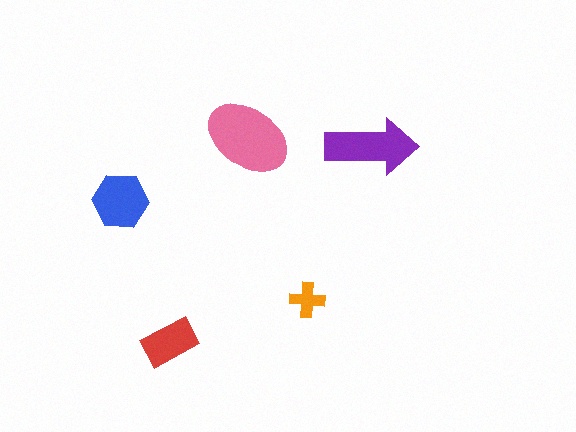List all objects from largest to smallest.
The pink ellipse, the purple arrow, the blue hexagon, the red rectangle, the orange cross.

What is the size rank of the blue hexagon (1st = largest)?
3rd.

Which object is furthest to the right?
The purple arrow is rightmost.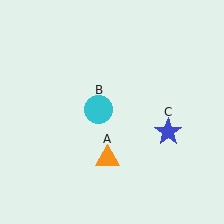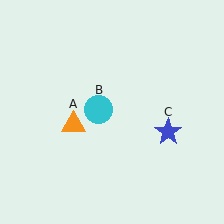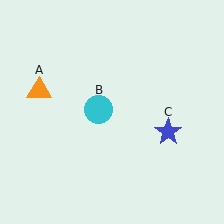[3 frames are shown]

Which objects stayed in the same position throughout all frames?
Cyan circle (object B) and blue star (object C) remained stationary.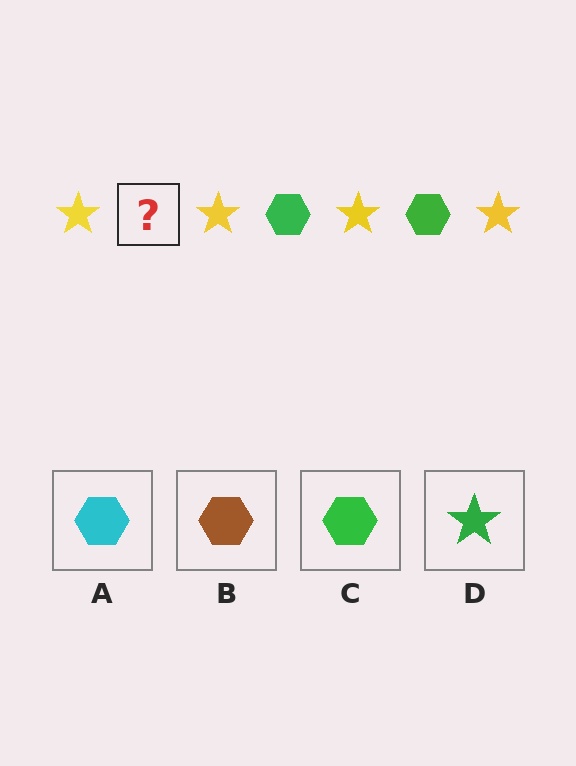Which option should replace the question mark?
Option C.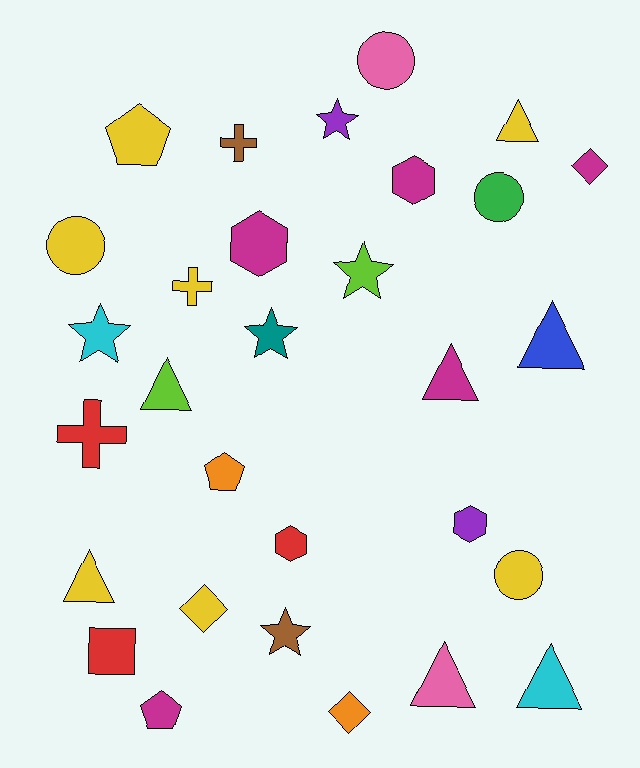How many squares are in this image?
There is 1 square.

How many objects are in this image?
There are 30 objects.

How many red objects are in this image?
There are 3 red objects.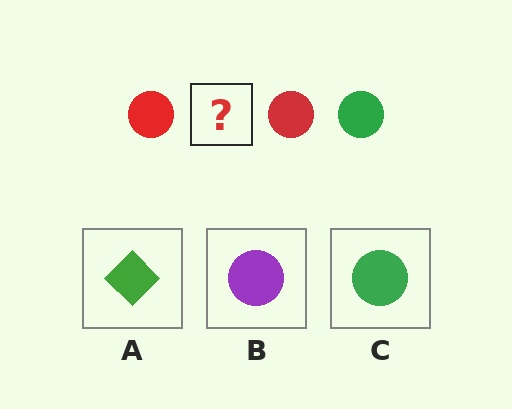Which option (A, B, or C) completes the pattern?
C.